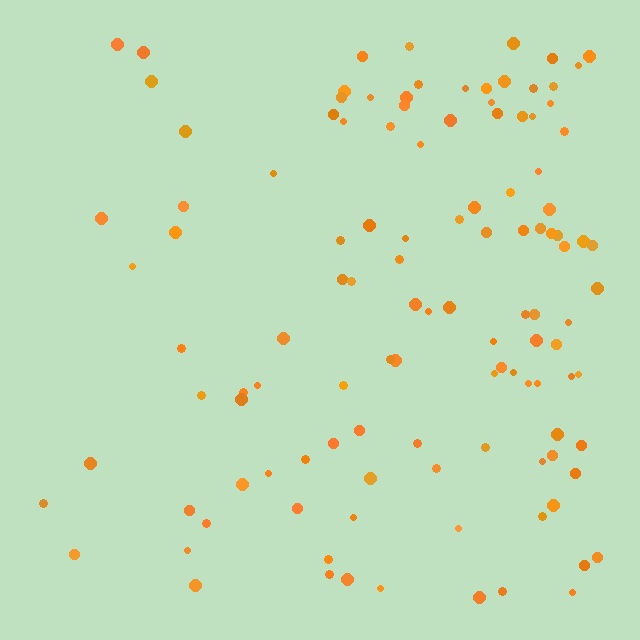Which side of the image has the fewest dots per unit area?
The left.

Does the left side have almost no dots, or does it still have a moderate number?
Still a moderate number, just noticeably fewer than the right.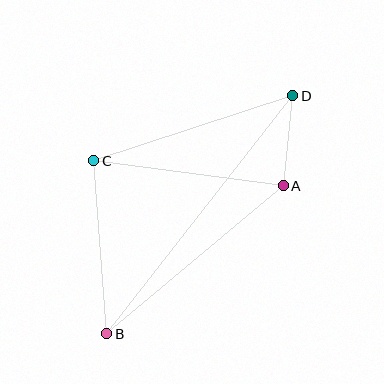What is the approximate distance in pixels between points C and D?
The distance between C and D is approximately 210 pixels.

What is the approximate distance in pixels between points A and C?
The distance between A and C is approximately 191 pixels.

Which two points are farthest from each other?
Points B and D are farthest from each other.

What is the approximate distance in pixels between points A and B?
The distance between A and B is approximately 230 pixels.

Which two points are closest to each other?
Points A and D are closest to each other.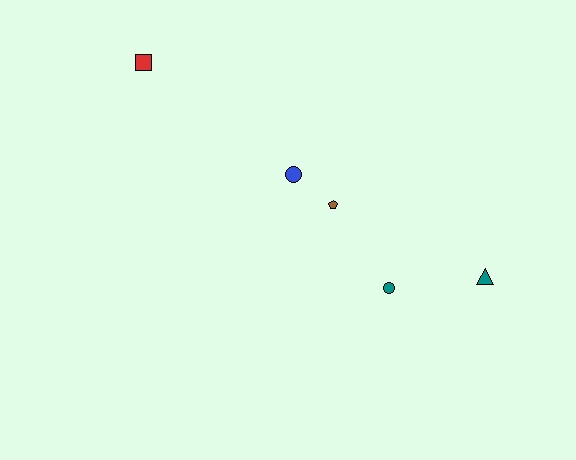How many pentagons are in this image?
There is 1 pentagon.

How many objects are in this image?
There are 5 objects.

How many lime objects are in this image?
There are no lime objects.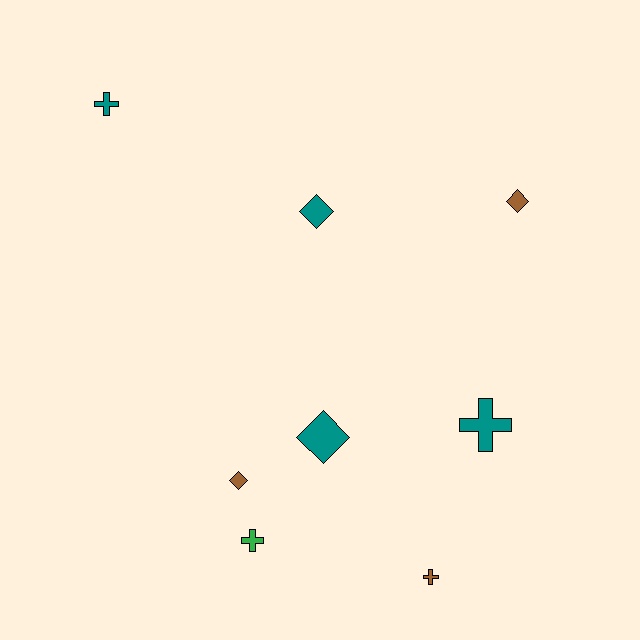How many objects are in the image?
There are 8 objects.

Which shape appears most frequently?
Cross, with 4 objects.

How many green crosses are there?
There is 1 green cross.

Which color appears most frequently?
Teal, with 4 objects.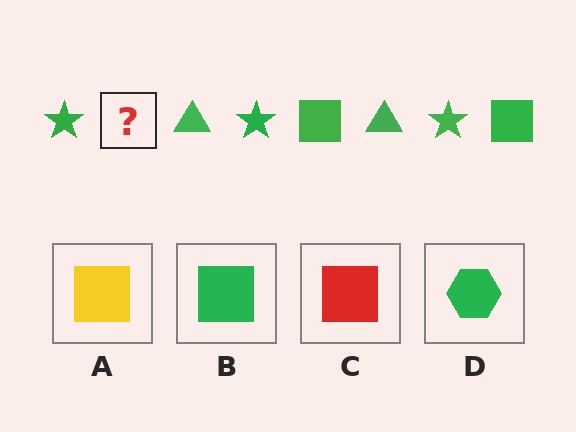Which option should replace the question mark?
Option B.